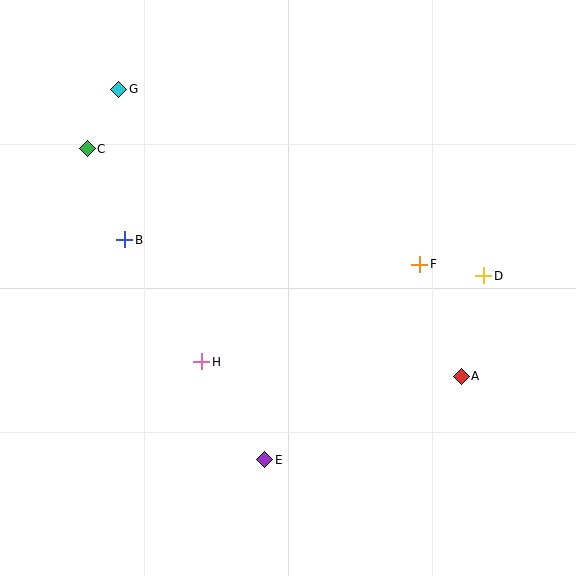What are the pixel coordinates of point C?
Point C is at (87, 149).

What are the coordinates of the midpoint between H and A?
The midpoint between H and A is at (332, 369).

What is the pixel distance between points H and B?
The distance between H and B is 144 pixels.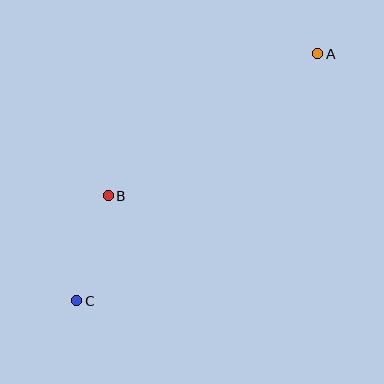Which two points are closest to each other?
Points B and C are closest to each other.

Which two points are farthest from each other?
Points A and C are farthest from each other.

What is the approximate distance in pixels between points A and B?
The distance between A and B is approximately 253 pixels.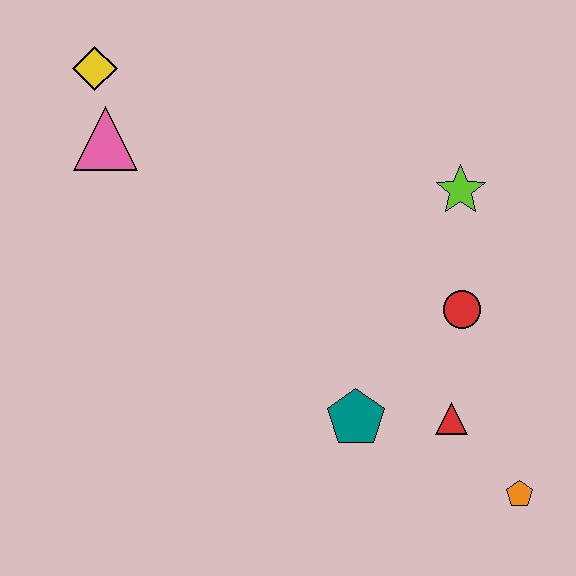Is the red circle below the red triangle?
No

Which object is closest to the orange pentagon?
The red triangle is closest to the orange pentagon.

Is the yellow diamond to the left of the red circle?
Yes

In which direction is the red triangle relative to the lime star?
The red triangle is below the lime star.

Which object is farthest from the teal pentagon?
The yellow diamond is farthest from the teal pentagon.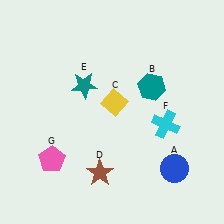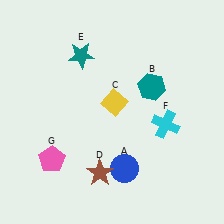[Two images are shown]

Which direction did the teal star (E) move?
The teal star (E) moved up.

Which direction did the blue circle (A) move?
The blue circle (A) moved left.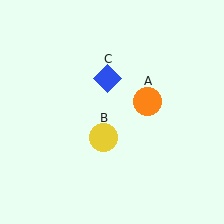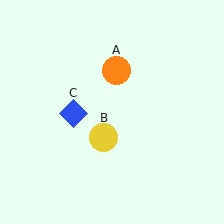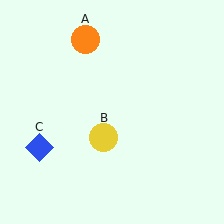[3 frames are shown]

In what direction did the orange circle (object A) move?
The orange circle (object A) moved up and to the left.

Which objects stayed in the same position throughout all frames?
Yellow circle (object B) remained stationary.